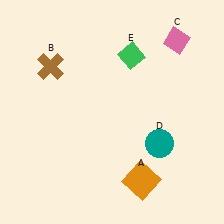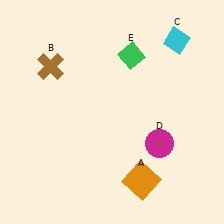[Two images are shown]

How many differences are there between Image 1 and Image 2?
There are 2 differences between the two images.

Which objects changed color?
C changed from pink to cyan. D changed from teal to magenta.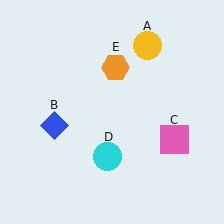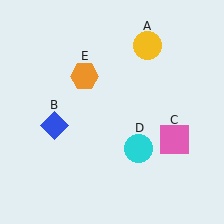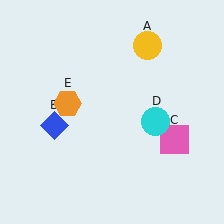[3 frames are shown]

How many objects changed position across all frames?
2 objects changed position: cyan circle (object D), orange hexagon (object E).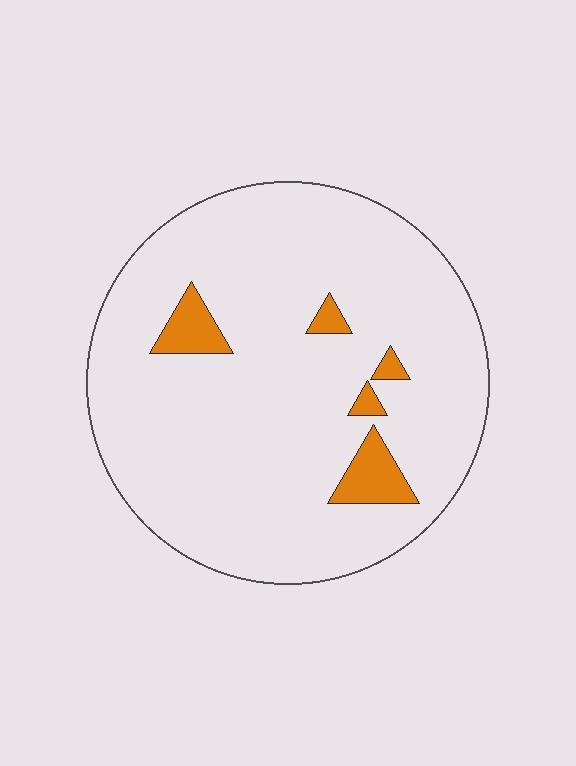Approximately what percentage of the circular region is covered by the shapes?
Approximately 5%.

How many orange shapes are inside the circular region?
5.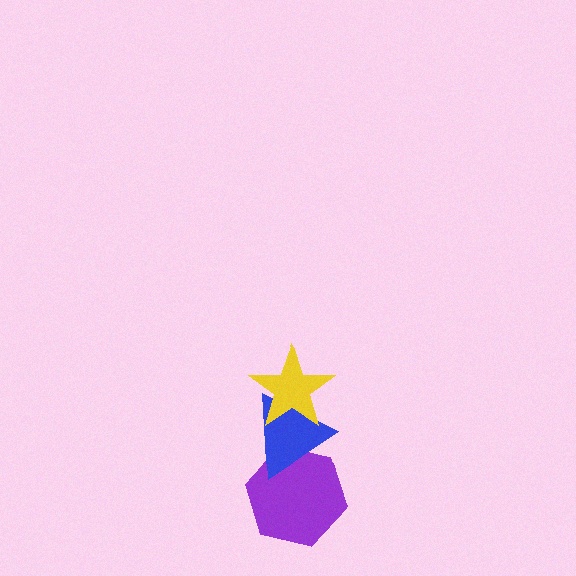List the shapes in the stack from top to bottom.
From top to bottom: the yellow star, the blue triangle, the purple hexagon.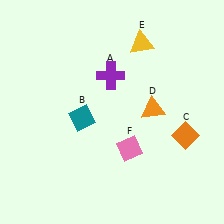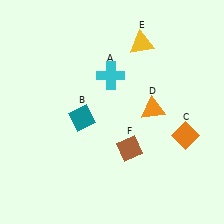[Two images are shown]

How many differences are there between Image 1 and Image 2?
There are 2 differences between the two images.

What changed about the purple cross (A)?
In Image 1, A is purple. In Image 2, it changed to cyan.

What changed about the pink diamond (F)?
In Image 1, F is pink. In Image 2, it changed to brown.